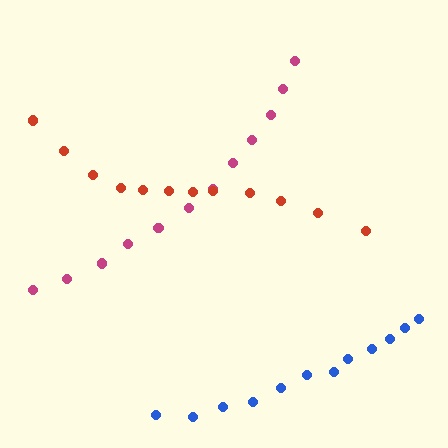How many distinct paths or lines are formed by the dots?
There are 3 distinct paths.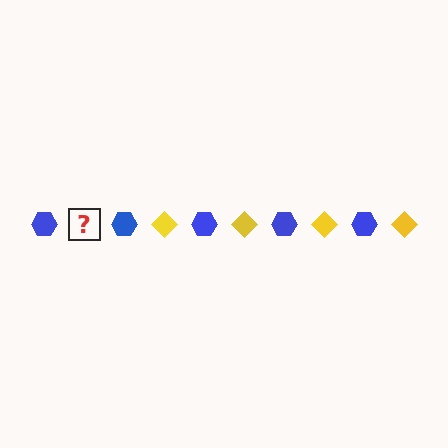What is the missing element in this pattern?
The missing element is a yellow diamond.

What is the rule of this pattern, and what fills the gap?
The rule is that the pattern alternates between blue hexagon and yellow diamond. The gap should be filled with a yellow diamond.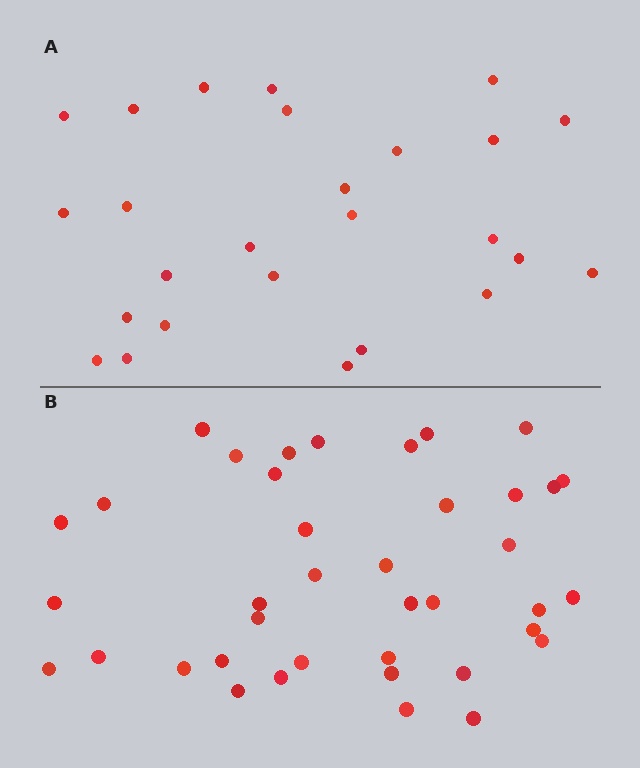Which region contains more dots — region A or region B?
Region B (the bottom region) has more dots.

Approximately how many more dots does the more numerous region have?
Region B has approximately 15 more dots than region A.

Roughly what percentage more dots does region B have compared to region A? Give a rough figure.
About 50% more.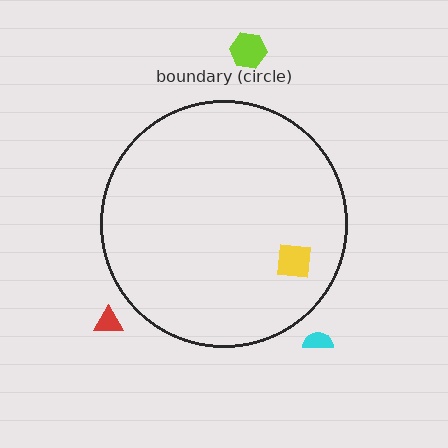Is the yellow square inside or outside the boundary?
Inside.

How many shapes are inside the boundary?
1 inside, 3 outside.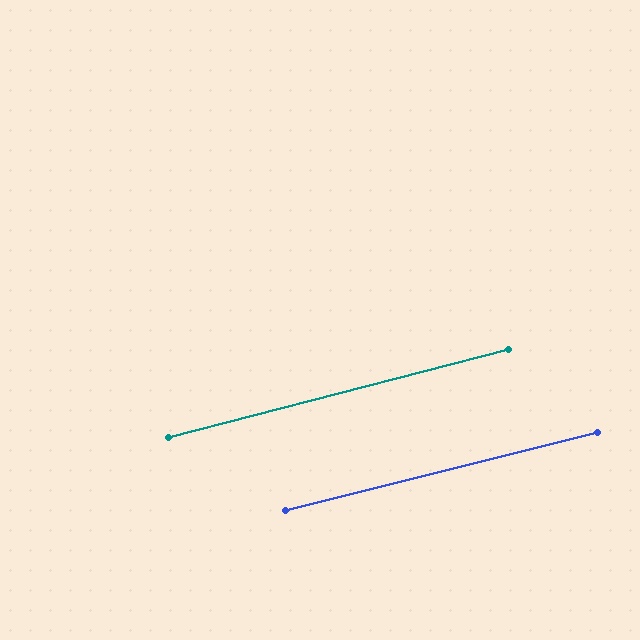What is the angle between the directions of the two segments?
Approximately 0 degrees.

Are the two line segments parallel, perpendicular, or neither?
Parallel — their directions differ by only 0.5°.